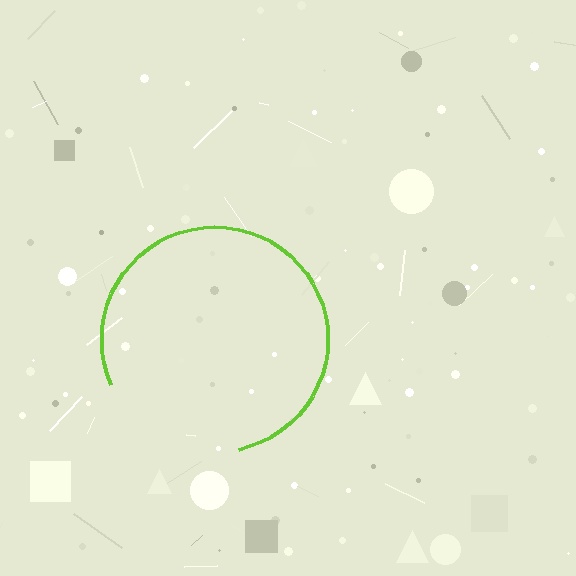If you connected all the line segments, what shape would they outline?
They would outline a circle.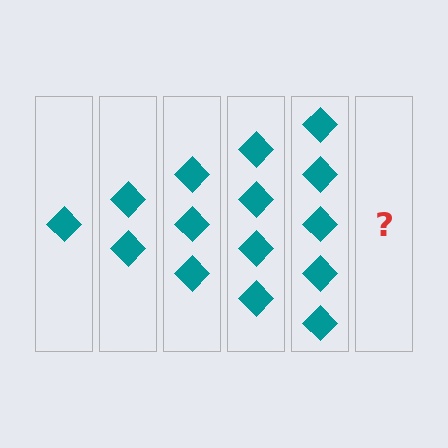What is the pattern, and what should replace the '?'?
The pattern is that each step adds one more diamond. The '?' should be 6 diamonds.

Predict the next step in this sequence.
The next step is 6 diamonds.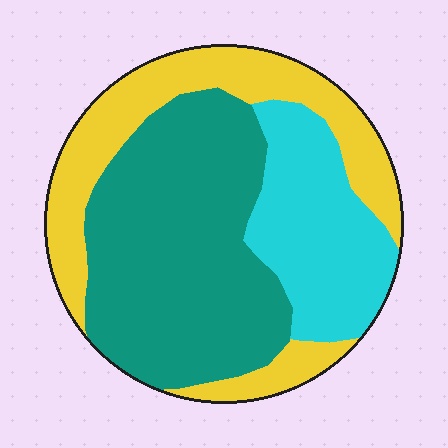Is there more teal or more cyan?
Teal.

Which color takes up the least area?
Cyan, at roughly 25%.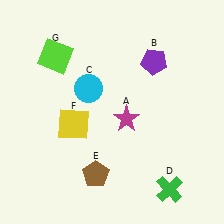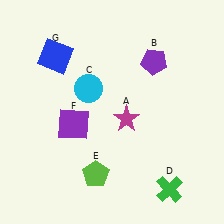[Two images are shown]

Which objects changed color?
E changed from brown to lime. F changed from yellow to purple. G changed from lime to blue.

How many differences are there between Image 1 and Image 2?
There are 3 differences between the two images.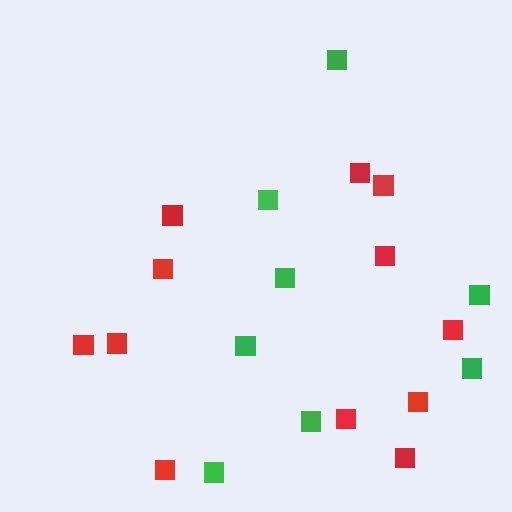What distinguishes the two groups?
There are 2 groups: one group of green squares (8) and one group of red squares (12).